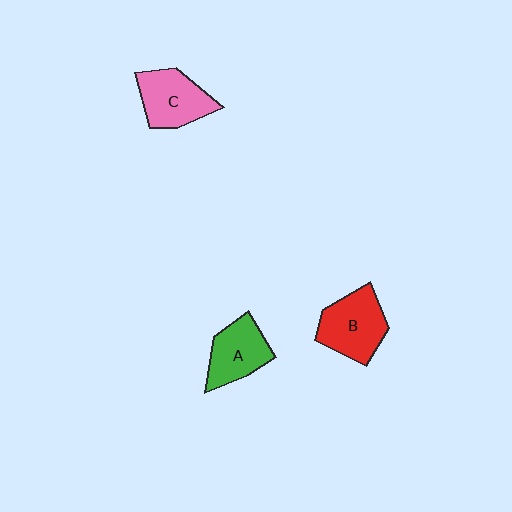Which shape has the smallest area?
Shape A (green).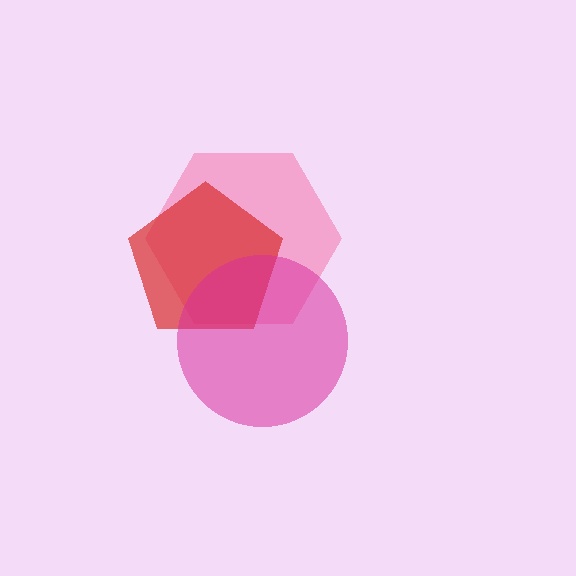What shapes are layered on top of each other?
The layered shapes are: a pink hexagon, a red pentagon, a magenta circle.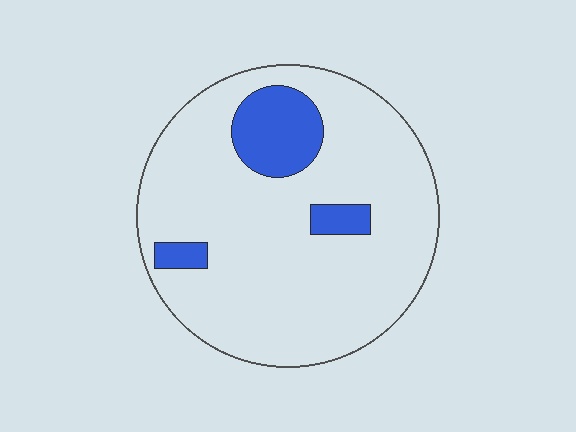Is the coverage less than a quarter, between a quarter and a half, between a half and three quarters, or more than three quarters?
Less than a quarter.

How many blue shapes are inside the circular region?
3.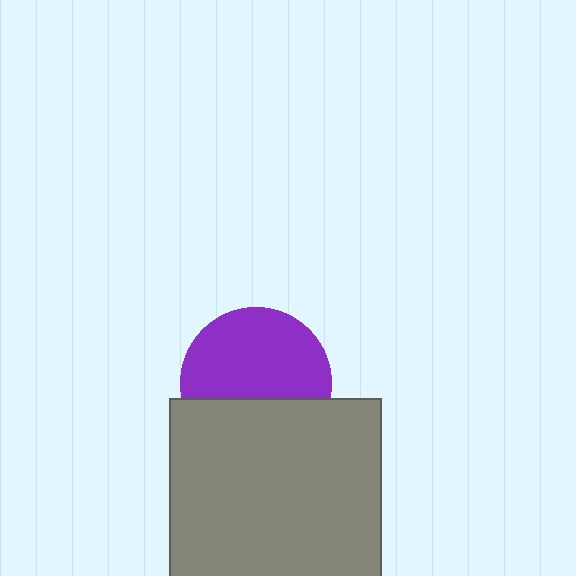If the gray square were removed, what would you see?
You would see the complete purple circle.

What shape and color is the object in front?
The object in front is a gray square.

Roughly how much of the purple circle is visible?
About half of it is visible (roughly 62%).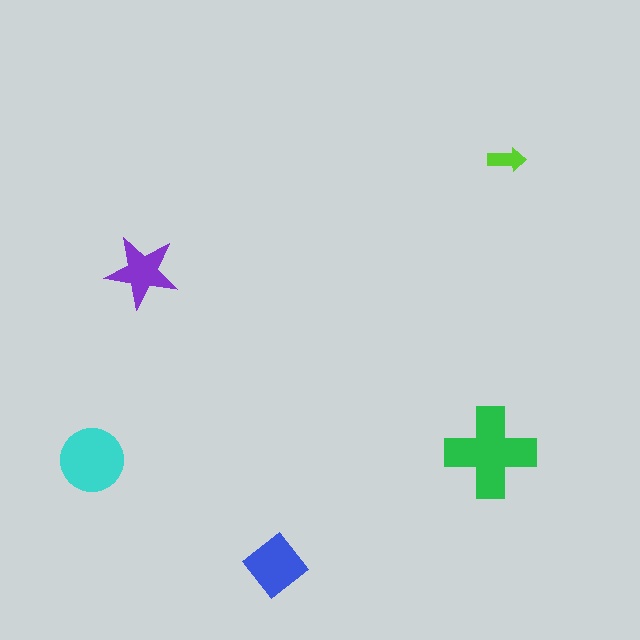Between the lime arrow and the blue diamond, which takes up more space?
The blue diamond.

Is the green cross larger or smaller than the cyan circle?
Larger.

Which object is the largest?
The green cross.